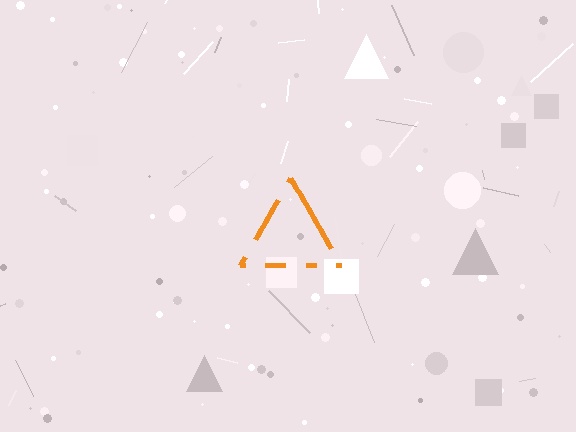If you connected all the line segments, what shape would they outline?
They would outline a triangle.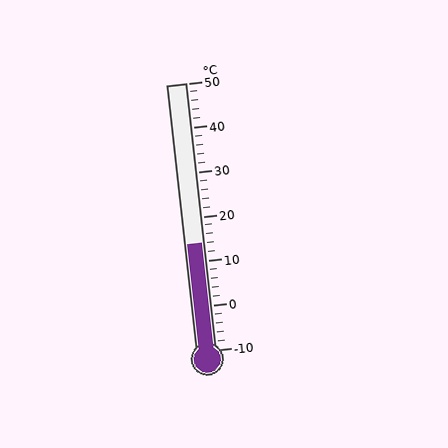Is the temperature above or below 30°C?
The temperature is below 30°C.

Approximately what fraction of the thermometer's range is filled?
The thermometer is filled to approximately 40% of its range.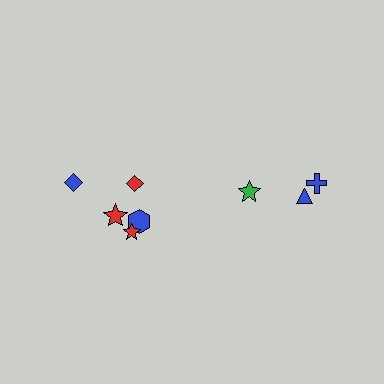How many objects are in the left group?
There are 5 objects.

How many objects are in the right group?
There are 3 objects.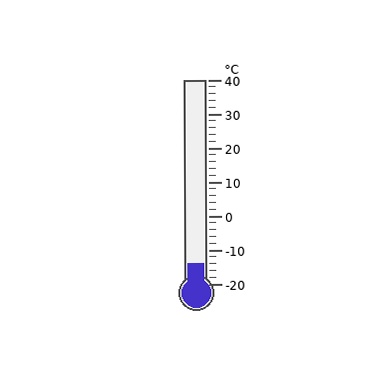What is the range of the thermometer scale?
The thermometer scale ranges from -20°C to 40°C.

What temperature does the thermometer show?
The thermometer shows approximately -14°C.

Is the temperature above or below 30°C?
The temperature is below 30°C.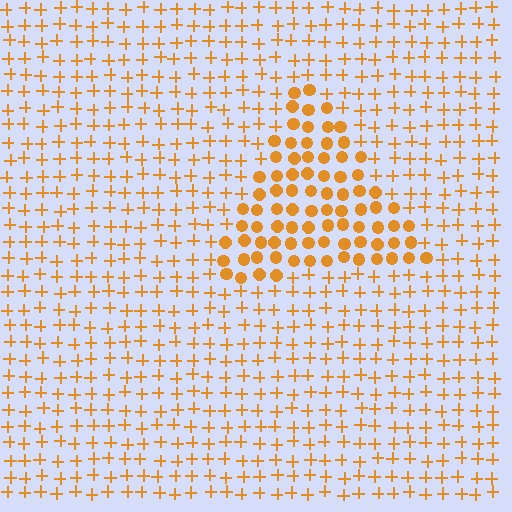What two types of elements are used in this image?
The image uses circles inside the triangle region and plus signs outside it.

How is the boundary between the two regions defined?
The boundary is defined by a change in element shape: circles inside vs. plus signs outside. All elements share the same color and spacing.